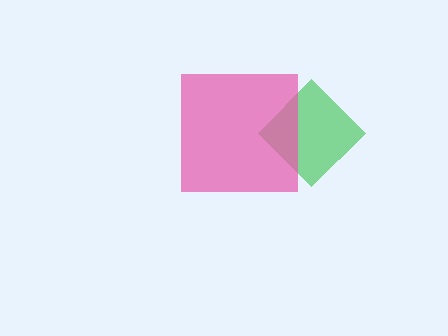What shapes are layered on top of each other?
The layered shapes are: a green diamond, a pink square.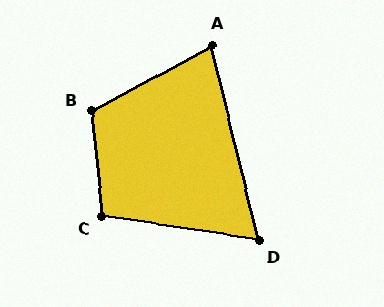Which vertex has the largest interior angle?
B, at approximately 112 degrees.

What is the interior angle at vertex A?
Approximately 76 degrees (acute).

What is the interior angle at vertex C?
Approximately 104 degrees (obtuse).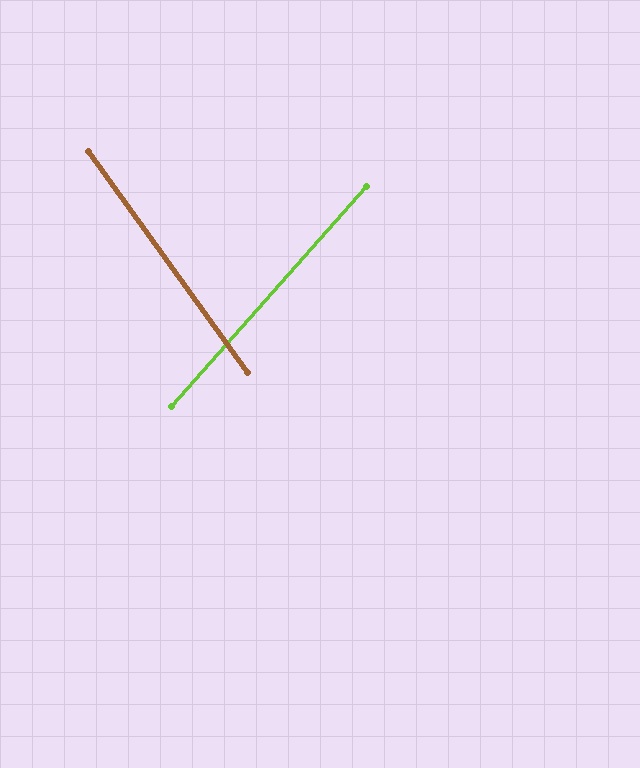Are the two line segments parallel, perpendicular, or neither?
Neither parallel nor perpendicular — they differ by about 77°.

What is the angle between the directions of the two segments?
Approximately 77 degrees.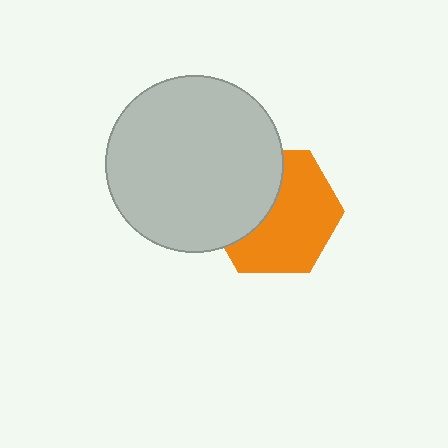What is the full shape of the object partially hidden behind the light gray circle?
The partially hidden object is an orange hexagon.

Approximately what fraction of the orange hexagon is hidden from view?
Roughly 39% of the orange hexagon is hidden behind the light gray circle.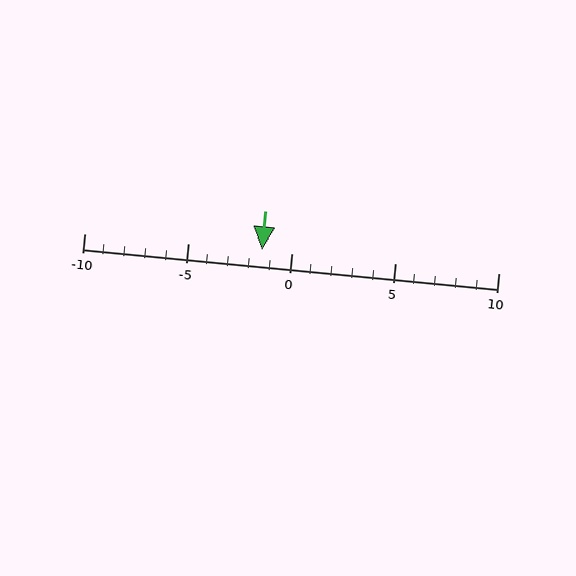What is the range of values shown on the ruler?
The ruler shows values from -10 to 10.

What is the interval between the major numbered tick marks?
The major tick marks are spaced 5 units apart.